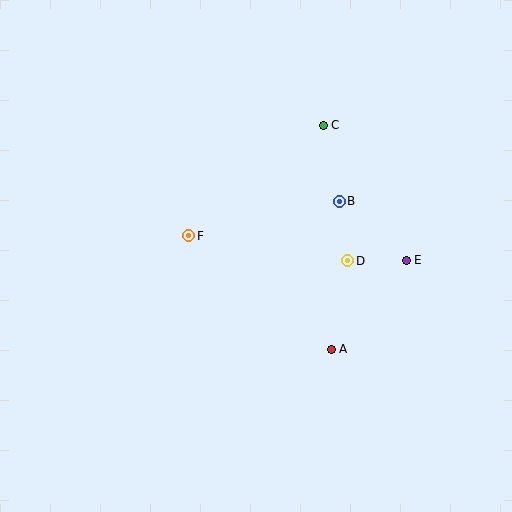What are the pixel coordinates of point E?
Point E is at (406, 260).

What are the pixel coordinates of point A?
Point A is at (331, 349).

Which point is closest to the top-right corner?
Point C is closest to the top-right corner.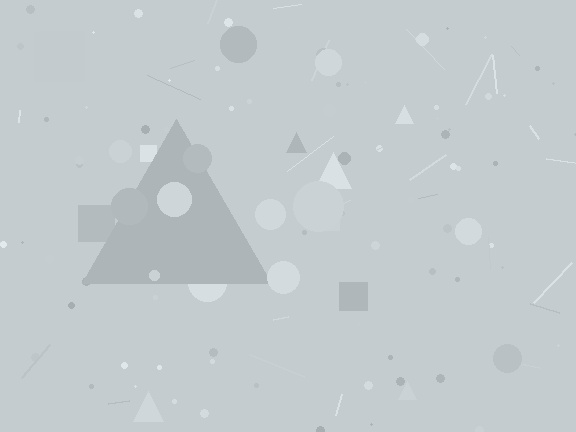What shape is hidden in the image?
A triangle is hidden in the image.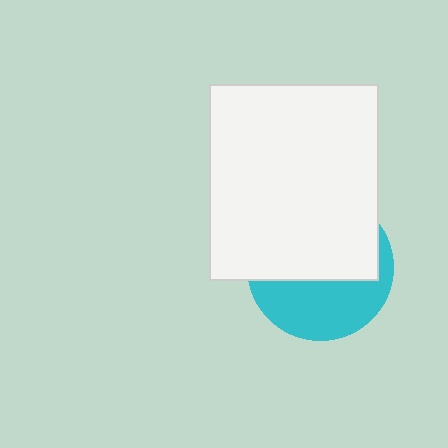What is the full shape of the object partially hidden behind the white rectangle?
The partially hidden object is a cyan circle.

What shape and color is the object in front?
The object in front is a white rectangle.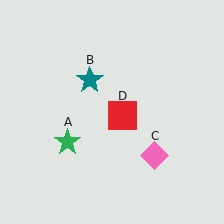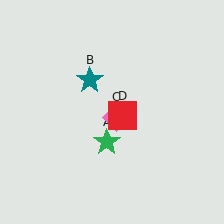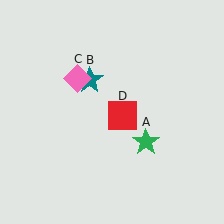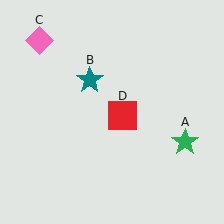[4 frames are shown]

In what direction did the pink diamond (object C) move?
The pink diamond (object C) moved up and to the left.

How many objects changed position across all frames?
2 objects changed position: green star (object A), pink diamond (object C).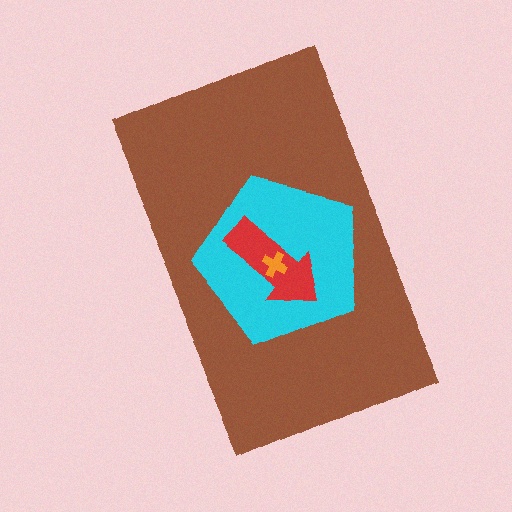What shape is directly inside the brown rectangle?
The cyan pentagon.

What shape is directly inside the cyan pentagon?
The red arrow.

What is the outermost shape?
The brown rectangle.